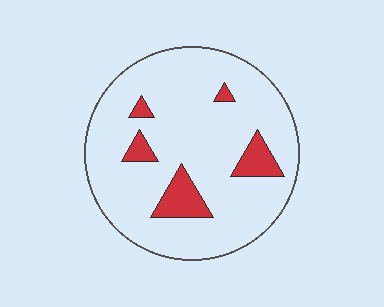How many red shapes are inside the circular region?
5.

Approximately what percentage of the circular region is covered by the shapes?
Approximately 10%.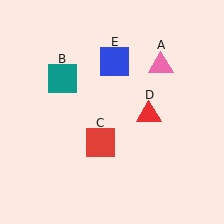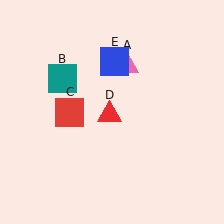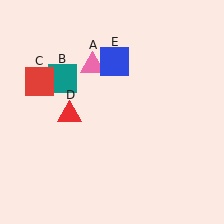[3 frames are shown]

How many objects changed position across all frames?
3 objects changed position: pink triangle (object A), red square (object C), red triangle (object D).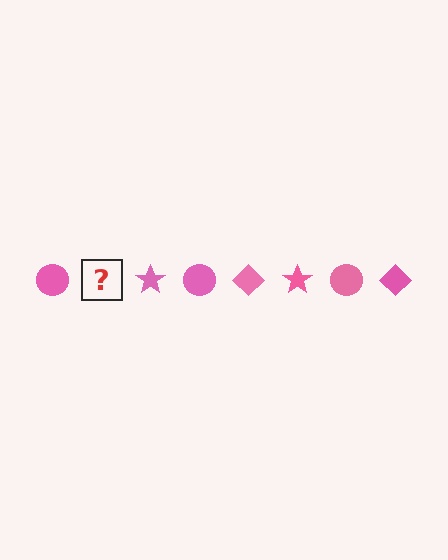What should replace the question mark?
The question mark should be replaced with a pink diamond.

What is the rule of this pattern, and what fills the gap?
The rule is that the pattern cycles through circle, diamond, star shapes in pink. The gap should be filled with a pink diamond.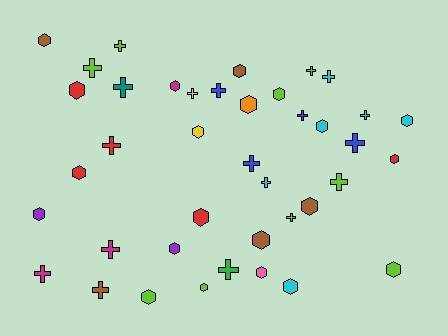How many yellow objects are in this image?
There are 2 yellow objects.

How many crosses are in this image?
There are 19 crosses.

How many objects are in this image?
There are 40 objects.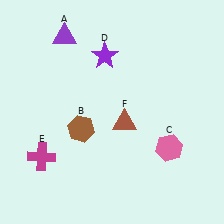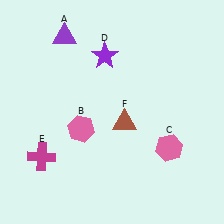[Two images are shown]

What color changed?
The hexagon (B) changed from brown in Image 1 to pink in Image 2.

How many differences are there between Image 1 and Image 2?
There is 1 difference between the two images.